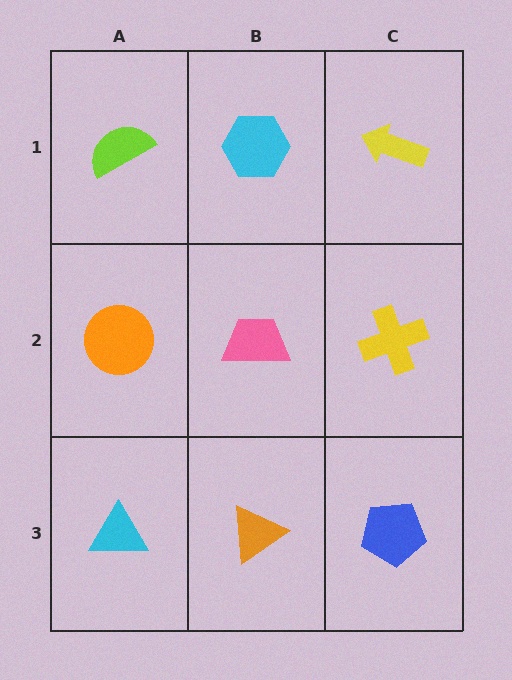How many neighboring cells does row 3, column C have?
2.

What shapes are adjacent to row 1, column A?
An orange circle (row 2, column A), a cyan hexagon (row 1, column B).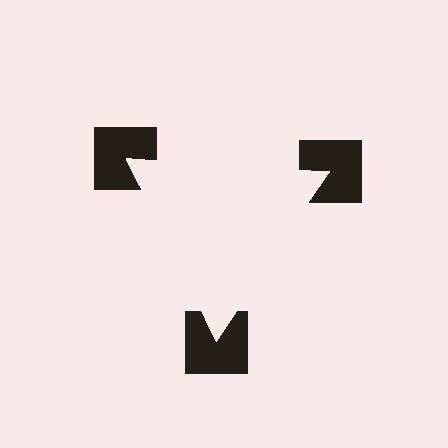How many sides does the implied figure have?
3 sides.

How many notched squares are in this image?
There are 3 — one at each vertex of the illusory triangle.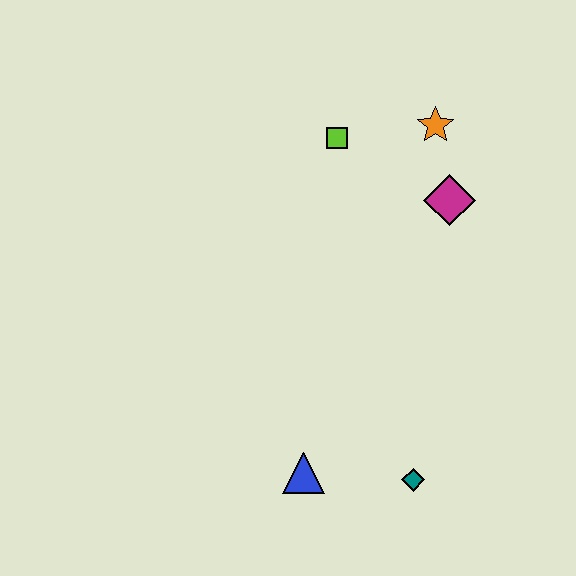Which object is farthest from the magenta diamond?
The blue triangle is farthest from the magenta diamond.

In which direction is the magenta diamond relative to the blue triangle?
The magenta diamond is above the blue triangle.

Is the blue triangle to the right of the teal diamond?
No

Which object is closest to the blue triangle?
The teal diamond is closest to the blue triangle.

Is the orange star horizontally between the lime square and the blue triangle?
No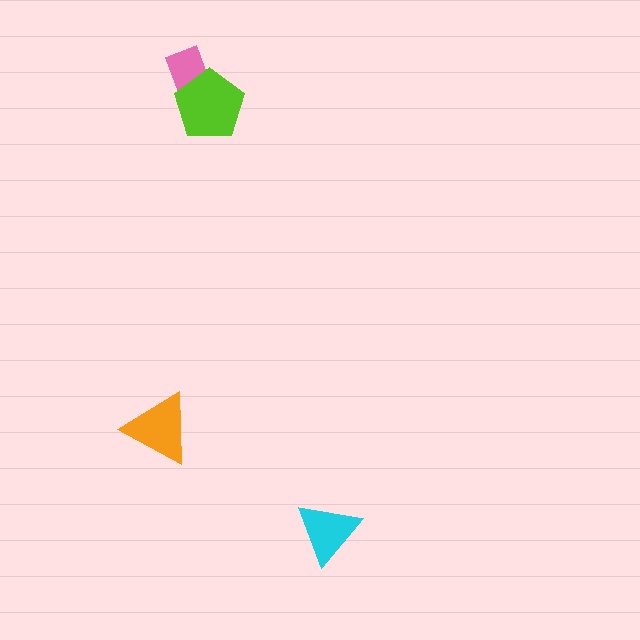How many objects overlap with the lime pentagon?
1 object overlaps with the lime pentagon.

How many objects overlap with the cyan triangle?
0 objects overlap with the cyan triangle.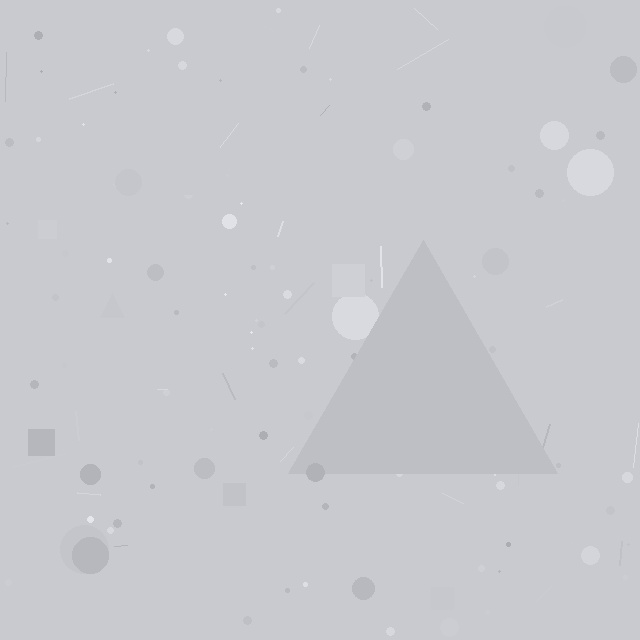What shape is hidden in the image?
A triangle is hidden in the image.